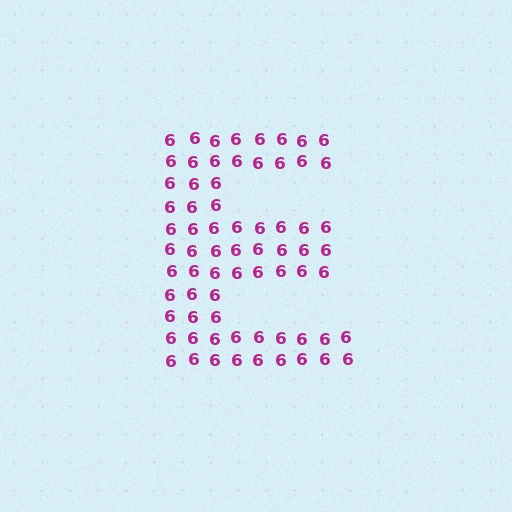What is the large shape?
The large shape is the letter E.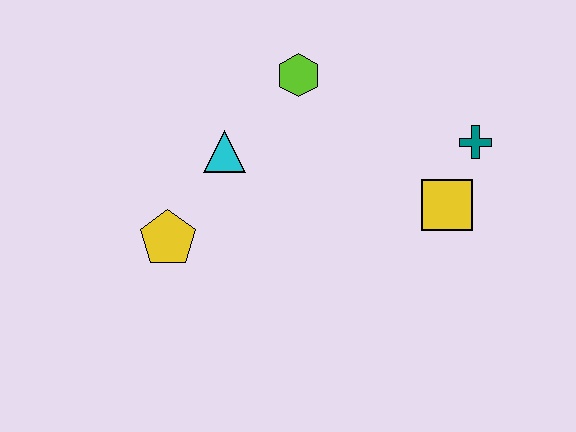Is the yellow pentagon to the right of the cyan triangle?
No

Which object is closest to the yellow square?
The teal cross is closest to the yellow square.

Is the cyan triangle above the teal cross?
No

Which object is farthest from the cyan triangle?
The teal cross is farthest from the cyan triangle.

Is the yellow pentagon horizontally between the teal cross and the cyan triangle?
No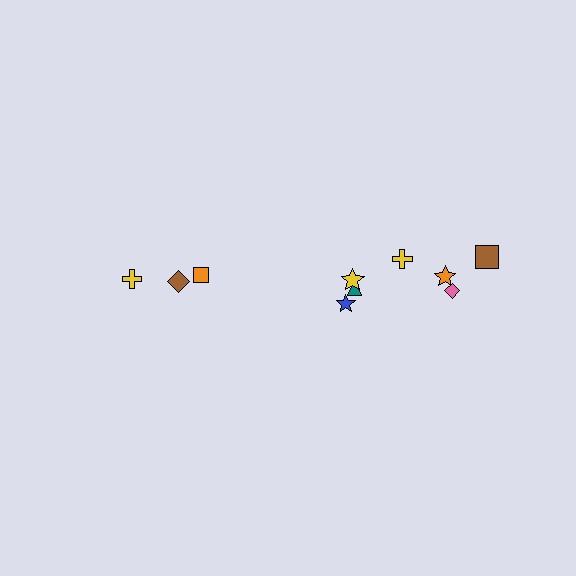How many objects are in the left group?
There are 3 objects.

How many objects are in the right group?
There are 7 objects.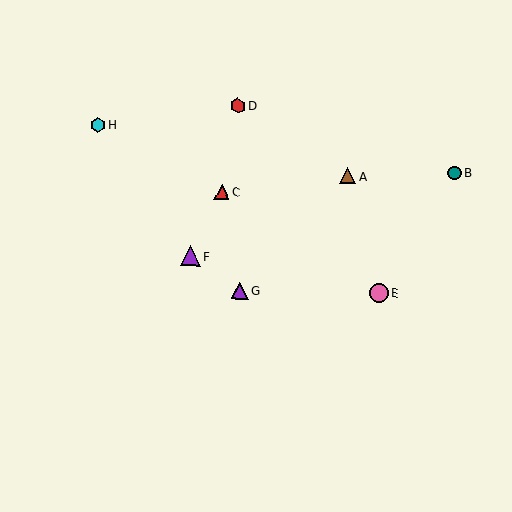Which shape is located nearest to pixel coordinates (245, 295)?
The purple triangle (labeled G) at (240, 291) is nearest to that location.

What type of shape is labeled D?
Shape D is a red hexagon.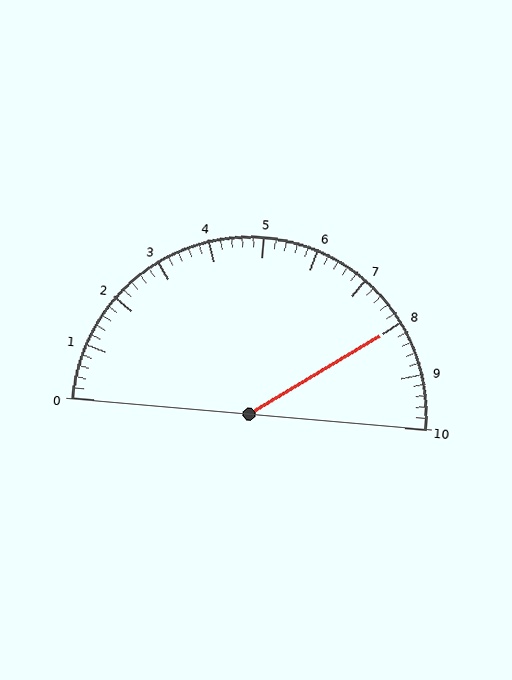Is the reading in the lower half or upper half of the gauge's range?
The reading is in the upper half of the range (0 to 10).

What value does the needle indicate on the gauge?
The needle indicates approximately 8.0.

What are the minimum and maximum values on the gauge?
The gauge ranges from 0 to 10.